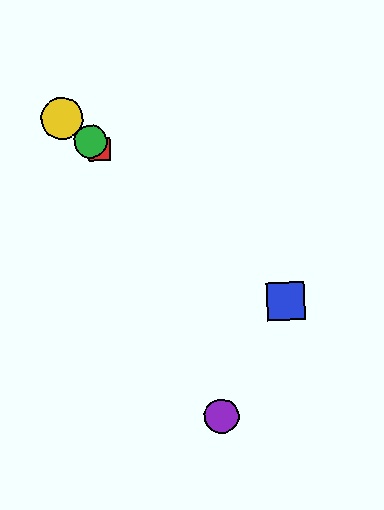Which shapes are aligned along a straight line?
The red square, the blue square, the green circle, the yellow circle are aligned along a straight line.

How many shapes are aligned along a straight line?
4 shapes (the red square, the blue square, the green circle, the yellow circle) are aligned along a straight line.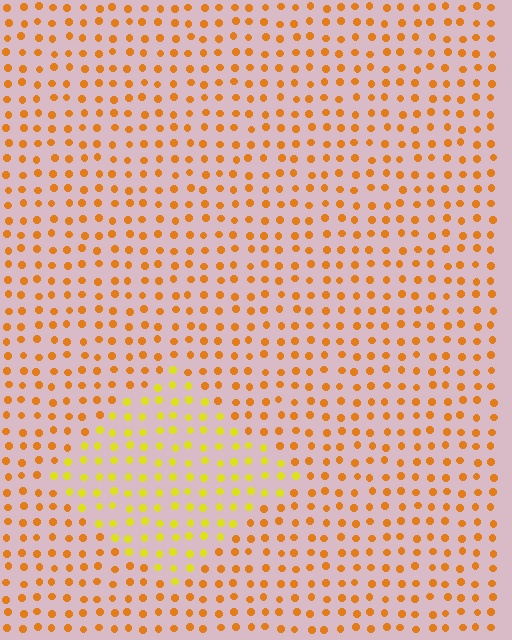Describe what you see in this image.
The image is filled with small orange elements in a uniform arrangement. A diamond-shaped region is visible where the elements are tinted to a slightly different hue, forming a subtle color boundary.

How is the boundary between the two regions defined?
The boundary is defined purely by a slight shift in hue (about 32 degrees). Spacing, size, and orientation are identical on both sides.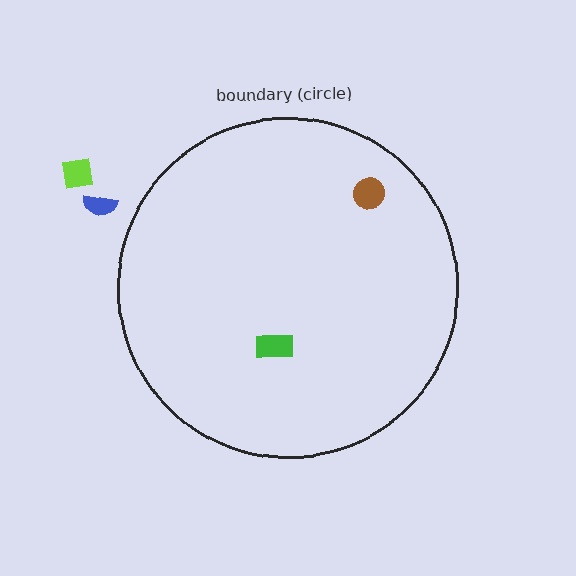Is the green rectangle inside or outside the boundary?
Inside.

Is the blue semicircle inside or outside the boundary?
Outside.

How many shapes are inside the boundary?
2 inside, 2 outside.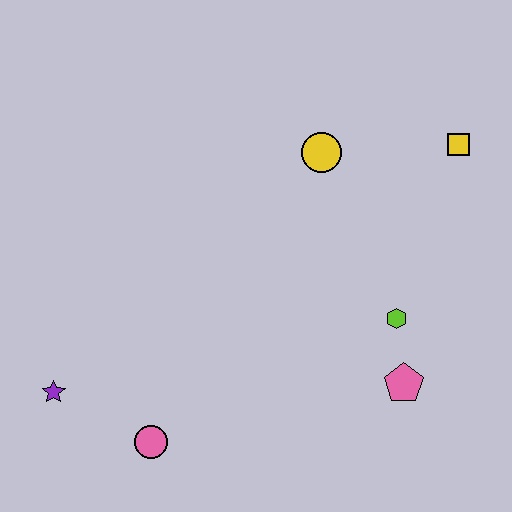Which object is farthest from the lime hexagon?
The purple star is farthest from the lime hexagon.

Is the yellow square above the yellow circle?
Yes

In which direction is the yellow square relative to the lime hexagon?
The yellow square is above the lime hexagon.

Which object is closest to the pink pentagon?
The lime hexagon is closest to the pink pentagon.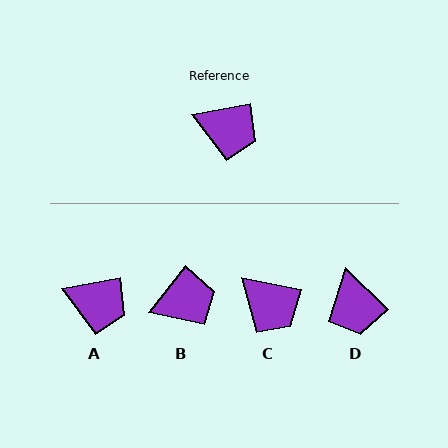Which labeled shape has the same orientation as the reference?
A.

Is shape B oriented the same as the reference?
No, it is off by about 41 degrees.